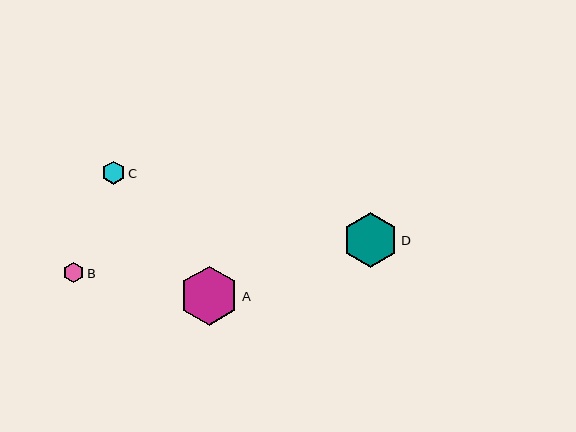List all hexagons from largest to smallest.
From largest to smallest: A, D, C, B.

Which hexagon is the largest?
Hexagon A is the largest with a size of approximately 59 pixels.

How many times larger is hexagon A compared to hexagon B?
Hexagon A is approximately 2.9 times the size of hexagon B.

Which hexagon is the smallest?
Hexagon B is the smallest with a size of approximately 21 pixels.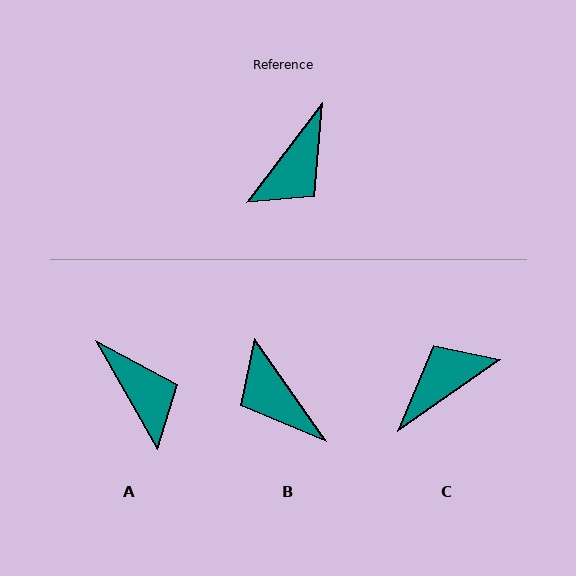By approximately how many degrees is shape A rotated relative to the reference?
Approximately 67 degrees counter-clockwise.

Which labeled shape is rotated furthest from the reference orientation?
C, about 162 degrees away.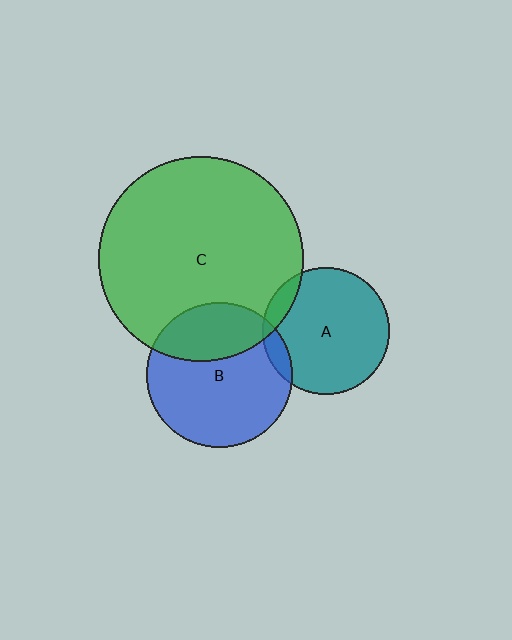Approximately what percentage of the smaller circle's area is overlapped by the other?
Approximately 10%.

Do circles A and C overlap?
Yes.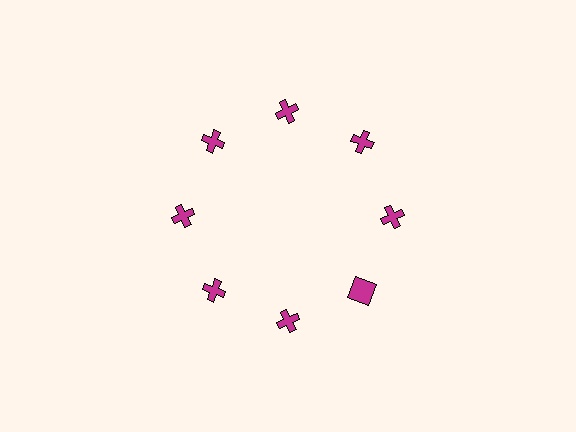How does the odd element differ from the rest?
It has a different shape: square instead of cross.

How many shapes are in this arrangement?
There are 8 shapes arranged in a ring pattern.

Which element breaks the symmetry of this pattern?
The magenta square at roughly the 4 o'clock position breaks the symmetry. All other shapes are magenta crosses.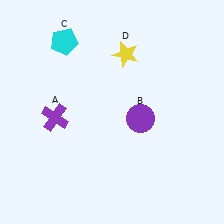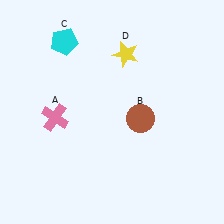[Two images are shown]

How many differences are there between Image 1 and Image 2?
There are 2 differences between the two images.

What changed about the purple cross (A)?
In Image 1, A is purple. In Image 2, it changed to pink.